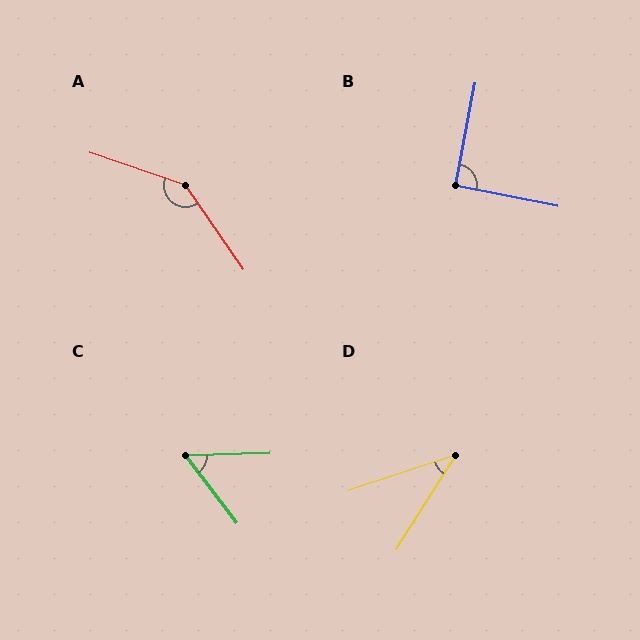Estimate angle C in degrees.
Approximately 54 degrees.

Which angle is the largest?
A, at approximately 143 degrees.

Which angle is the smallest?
D, at approximately 39 degrees.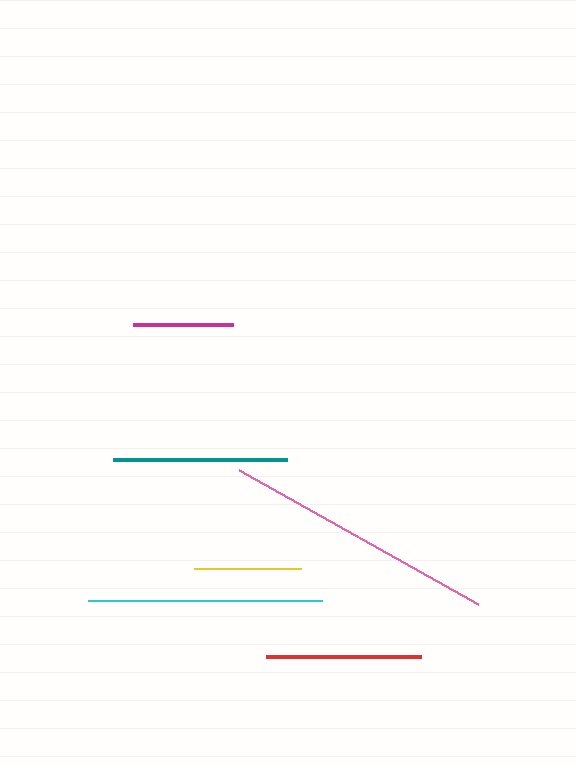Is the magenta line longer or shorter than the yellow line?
The yellow line is longer than the magenta line.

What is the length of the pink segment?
The pink segment is approximately 274 pixels long.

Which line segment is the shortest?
The magenta line is the shortest at approximately 99 pixels.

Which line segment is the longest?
The pink line is the longest at approximately 274 pixels.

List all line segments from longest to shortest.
From longest to shortest: pink, cyan, teal, red, yellow, magenta.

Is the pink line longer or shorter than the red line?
The pink line is longer than the red line.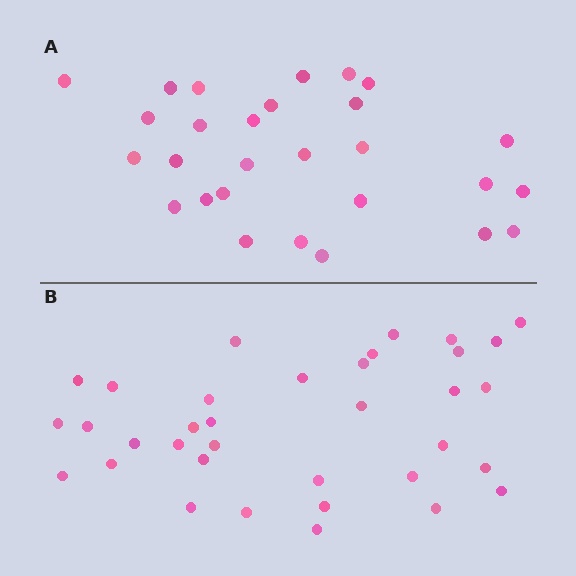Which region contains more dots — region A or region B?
Region B (the bottom region) has more dots.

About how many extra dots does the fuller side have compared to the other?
Region B has roughly 8 or so more dots than region A.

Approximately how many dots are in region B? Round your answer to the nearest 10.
About 40 dots. (The exact count is 35, which rounds to 40.)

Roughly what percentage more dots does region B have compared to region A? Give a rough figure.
About 25% more.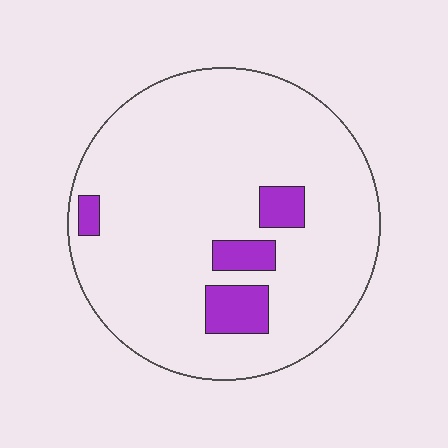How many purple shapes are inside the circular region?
4.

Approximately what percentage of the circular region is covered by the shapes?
Approximately 10%.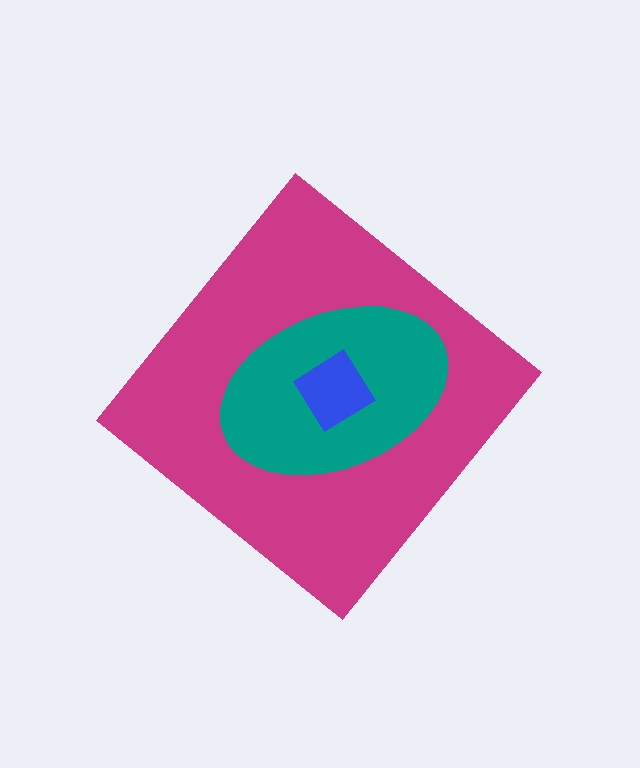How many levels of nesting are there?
3.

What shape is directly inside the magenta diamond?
The teal ellipse.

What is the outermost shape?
The magenta diamond.